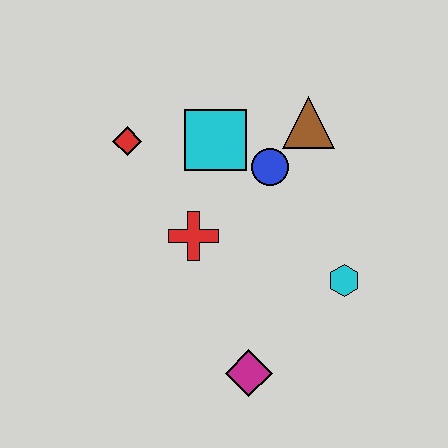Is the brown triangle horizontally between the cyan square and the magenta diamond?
No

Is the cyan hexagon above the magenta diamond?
Yes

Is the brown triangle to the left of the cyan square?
No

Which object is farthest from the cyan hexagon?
The red diamond is farthest from the cyan hexagon.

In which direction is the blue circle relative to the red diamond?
The blue circle is to the right of the red diamond.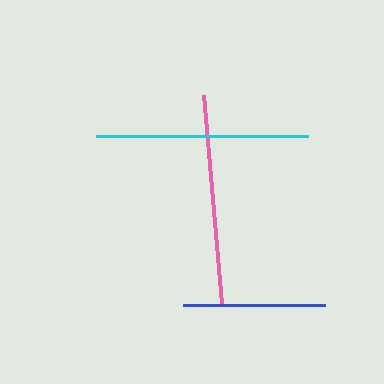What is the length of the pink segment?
The pink segment is approximately 209 pixels long.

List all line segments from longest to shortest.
From longest to shortest: cyan, pink, blue.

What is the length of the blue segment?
The blue segment is approximately 142 pixels long.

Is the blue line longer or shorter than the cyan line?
The cyan line is longer than the blue line.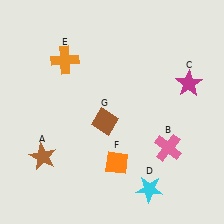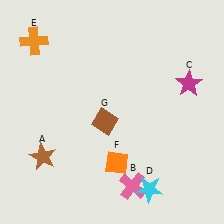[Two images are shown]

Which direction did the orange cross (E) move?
The orange cross (E) moved left.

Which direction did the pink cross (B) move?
The pink cross (B) moved down.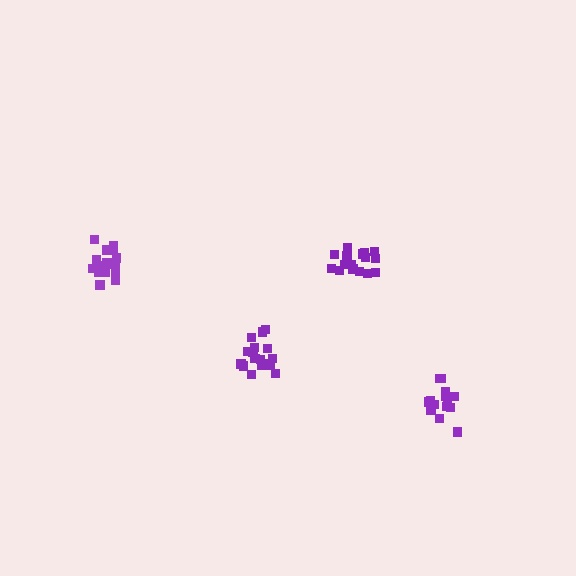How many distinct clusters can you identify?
There are 4 distinct clusters.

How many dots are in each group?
Group 1: 15 dots, Group 2: 19 dots, Group 3: 17 dots, Group 4: 18 dots (69 total).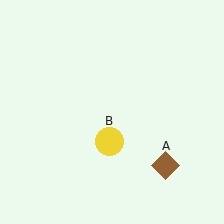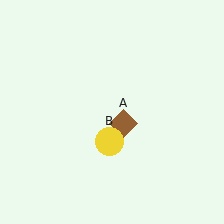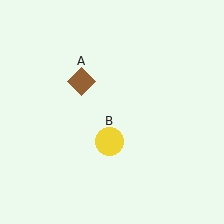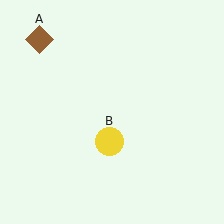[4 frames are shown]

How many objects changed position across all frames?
1 object changed position: brown diamond (object A).